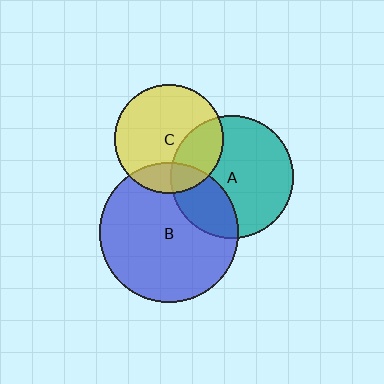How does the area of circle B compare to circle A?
Approximately 1.3 times.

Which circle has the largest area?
Circle B (blue).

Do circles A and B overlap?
Yes.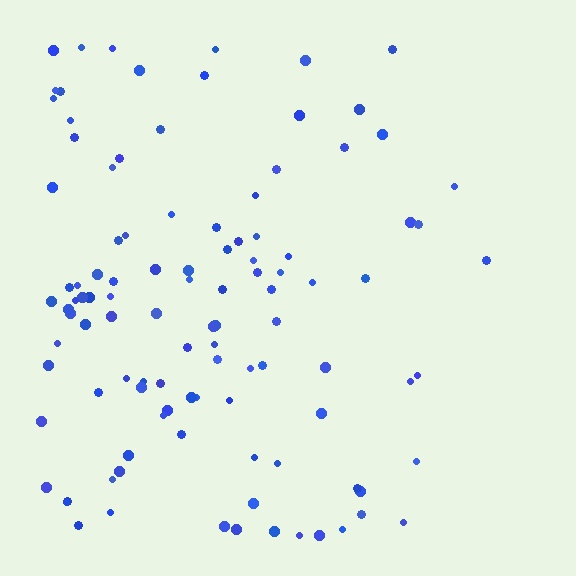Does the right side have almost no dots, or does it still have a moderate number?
Still a moderate number, just noticeably fewer than the left.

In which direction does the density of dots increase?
From right to left, with the left side densest.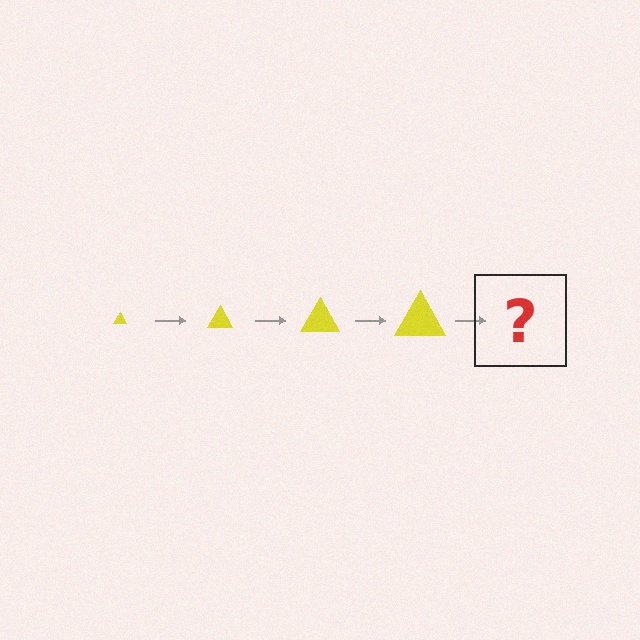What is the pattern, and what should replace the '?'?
The pattern is that the triangle gets progressively larger each step. The '?' should be a yellow triangle, larger than the previous one.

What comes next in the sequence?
The next element should be a yellow triangle, larger than the previous one.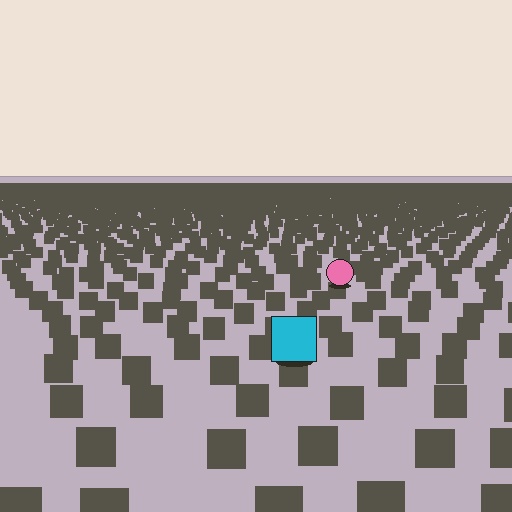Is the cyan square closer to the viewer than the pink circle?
Yes. The cyan square is closer — you can tell from the texture gradient: the ground texture is coarser near it.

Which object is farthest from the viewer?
The pink circle is farthest from the viewer. It appears smaller and the ground texture around it is denser.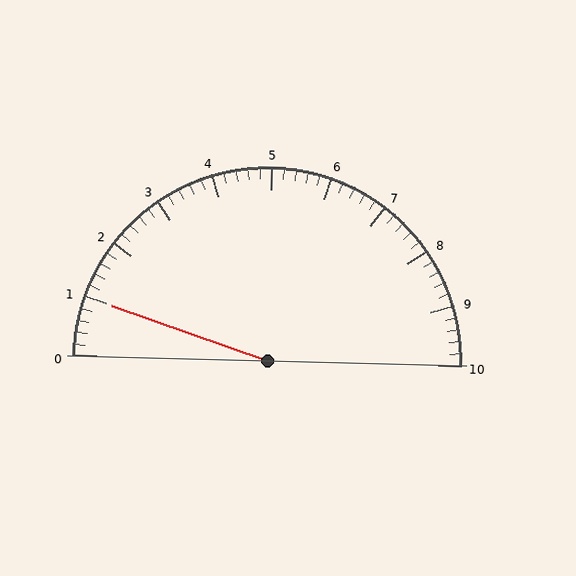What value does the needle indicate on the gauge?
The needle indicates approximately 1.0.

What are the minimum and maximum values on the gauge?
The gauge ranges from 0 to 10.